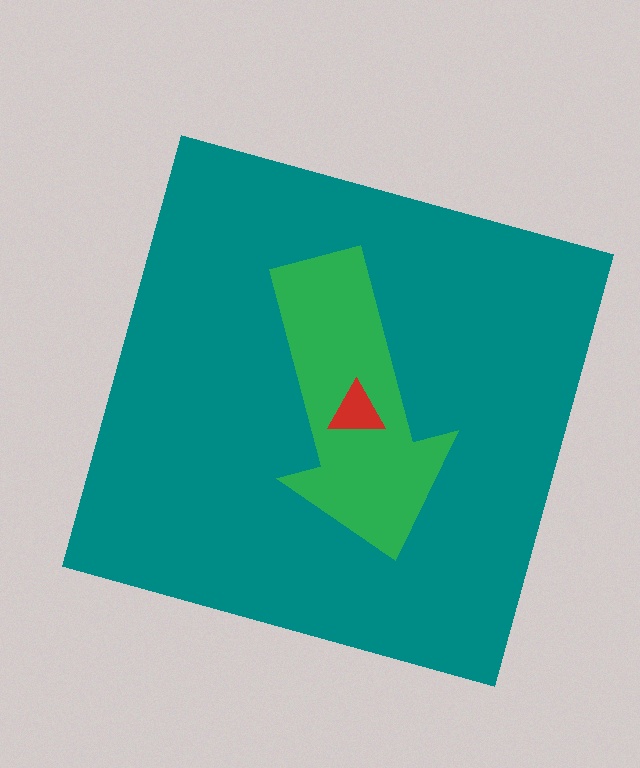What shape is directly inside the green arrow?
The red triangle.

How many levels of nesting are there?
3.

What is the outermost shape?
The teal square.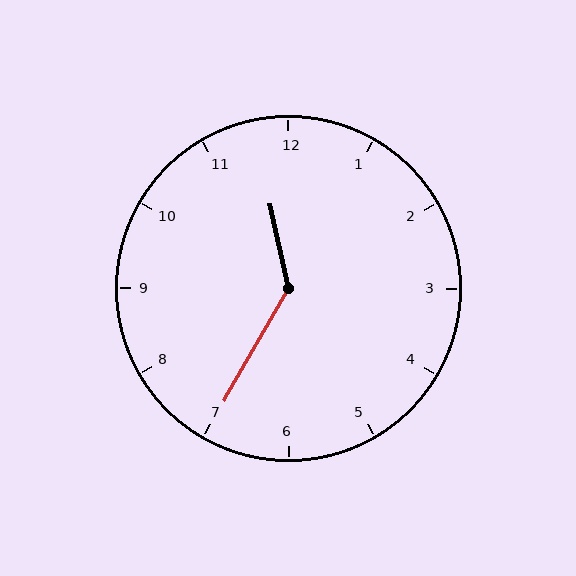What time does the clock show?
11:35.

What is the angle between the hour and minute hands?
Approximately 138 degrees.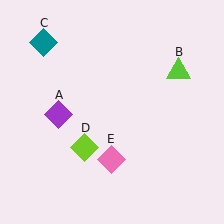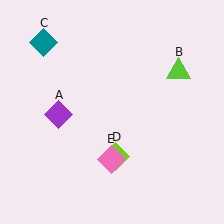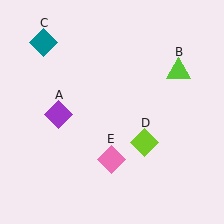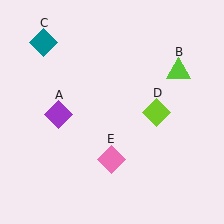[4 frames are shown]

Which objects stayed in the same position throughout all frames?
Purple diamond (object A) and lime triangle (object B) and teal diamond (object C) and pink diamond (object E) remained stationary.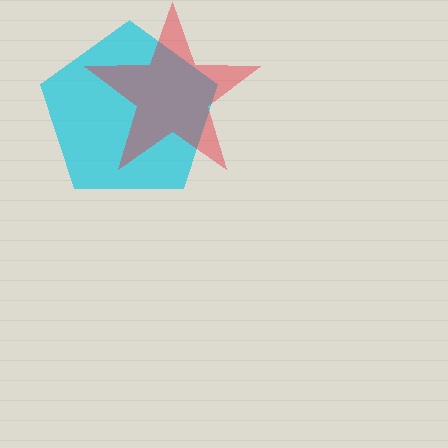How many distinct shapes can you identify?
There are 2 distinct shapes: a cyan pentagon, a red star.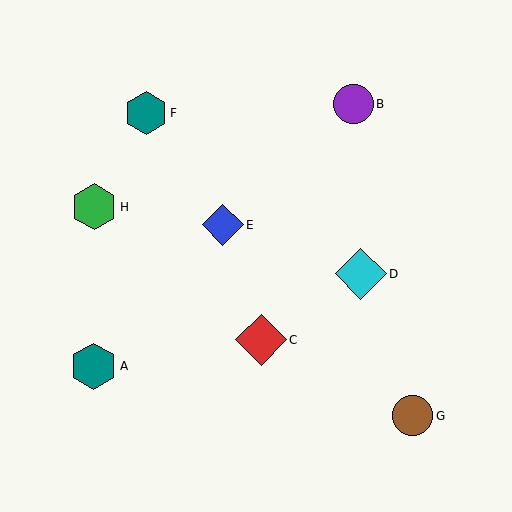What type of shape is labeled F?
Shape F is a teal hexagon.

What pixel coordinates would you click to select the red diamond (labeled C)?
Click at (261, 340) to select the red diamond C.